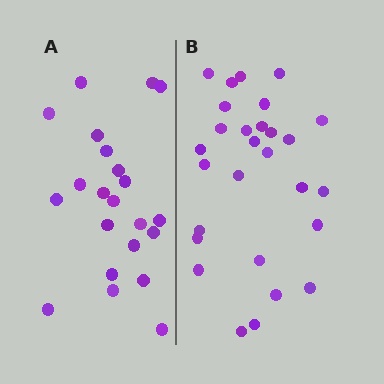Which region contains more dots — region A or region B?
Region B (the right region) has more dots.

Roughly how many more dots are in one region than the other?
Region B has about 6 more dots than region A.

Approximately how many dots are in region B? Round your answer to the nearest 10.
About 30 dots. (The exact count is 28, which rounds to 30.)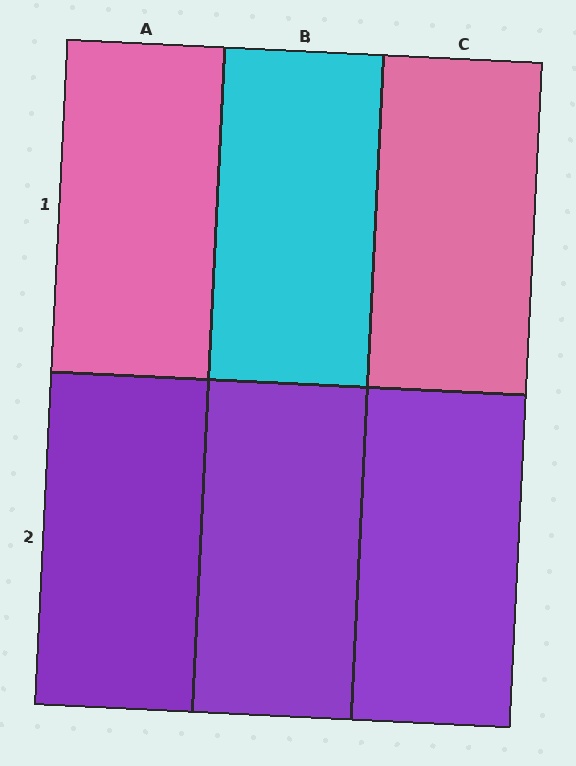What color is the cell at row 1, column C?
Pink.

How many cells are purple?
3 cells are purple.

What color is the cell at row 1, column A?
Pink.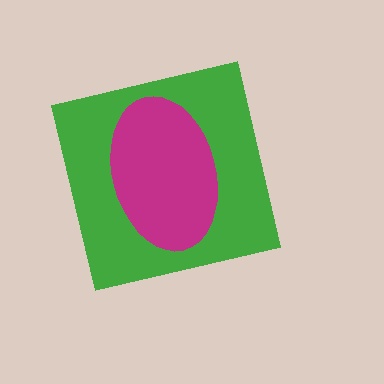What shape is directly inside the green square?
The magenta ellipse.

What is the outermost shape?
The green square.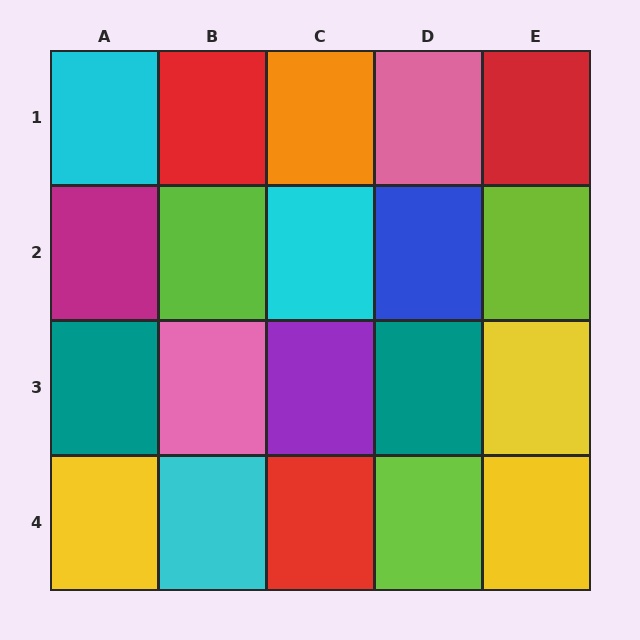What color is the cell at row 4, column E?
Yellow.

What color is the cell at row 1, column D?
Pink.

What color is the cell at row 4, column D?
Lime.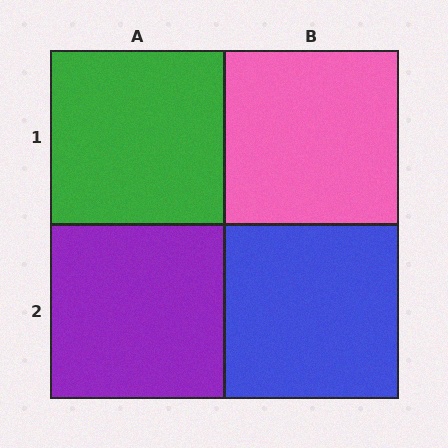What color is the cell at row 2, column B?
Blue.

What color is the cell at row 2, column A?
Purple.